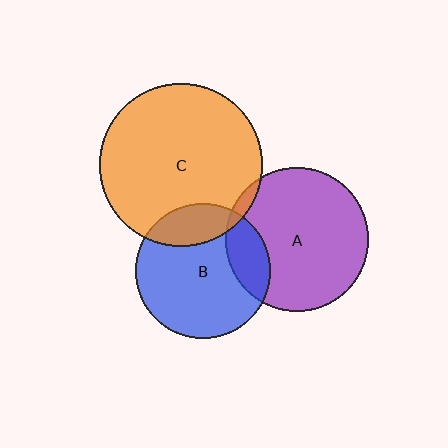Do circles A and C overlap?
Yes.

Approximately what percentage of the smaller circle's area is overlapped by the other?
Approximately 5%.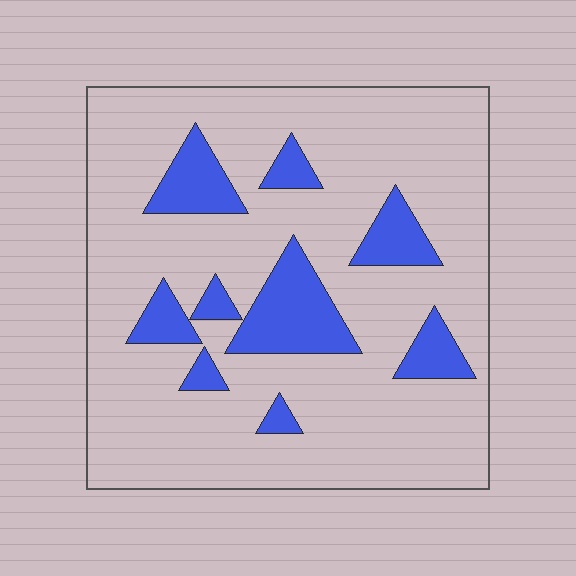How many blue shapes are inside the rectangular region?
9.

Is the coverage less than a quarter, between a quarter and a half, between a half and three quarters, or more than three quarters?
Less than a quarter.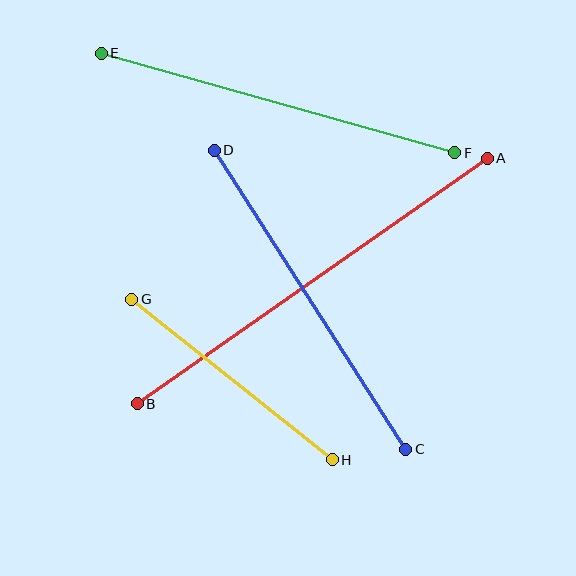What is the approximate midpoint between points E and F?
The midpoint is at approximately (278, 103) pixels.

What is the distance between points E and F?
The distance is approximately 368 pixels.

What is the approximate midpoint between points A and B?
The midpoint is at approximately (312, 281) pixels.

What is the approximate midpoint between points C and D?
The midpoint is at approximately (310, 300) pixels.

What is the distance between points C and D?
The distance is approximately 355 pixels.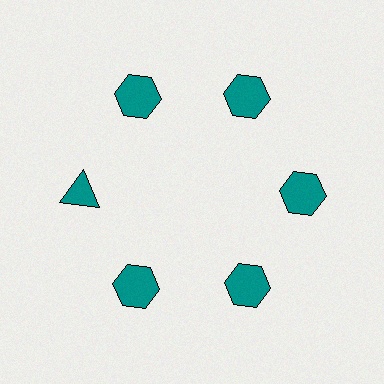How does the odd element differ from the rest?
It has a different shape: triangle instead of hexagon.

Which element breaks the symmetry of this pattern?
The teal triangle at roughly the 9 o'clock position breaks the symmetry. All other shapes are teal hexagons.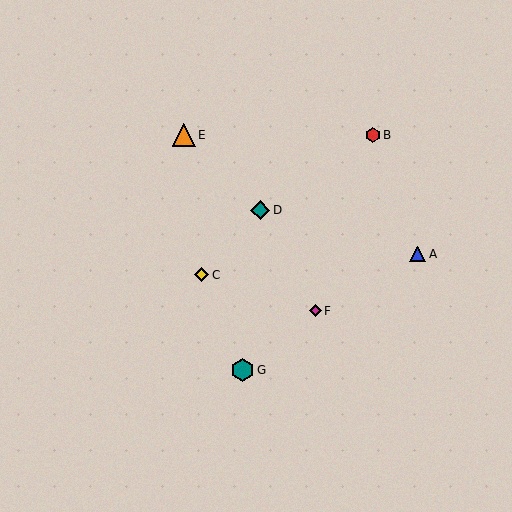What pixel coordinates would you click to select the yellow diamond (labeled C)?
Click at (201, 275) to select the yellow diamond C.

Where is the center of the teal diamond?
The center of the teal diamond is at (260, 210).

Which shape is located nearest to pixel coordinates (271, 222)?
The teal diamond (labeled D) at (260, 210) is nearest to that location.